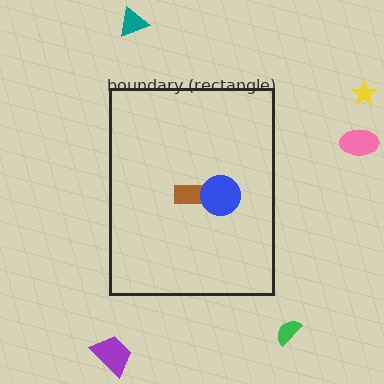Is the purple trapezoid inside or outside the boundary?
Outside.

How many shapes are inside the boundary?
2 inside, 5 outside.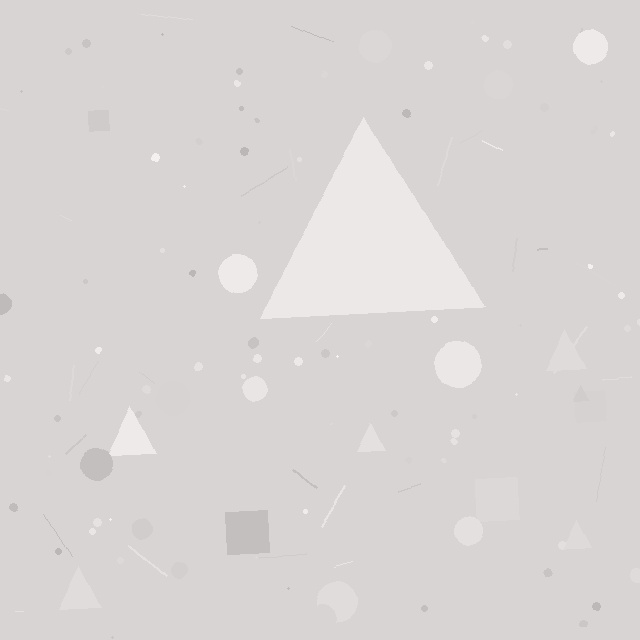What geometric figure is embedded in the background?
A triangle is embedded in the background.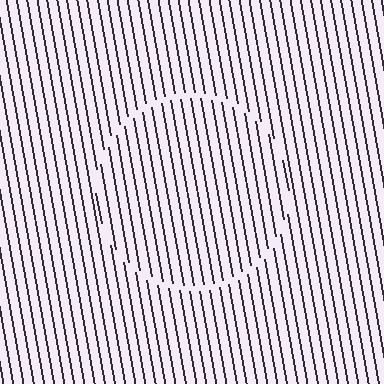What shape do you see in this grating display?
An illusory circle. The interior of the shape contains the same grating, shifted by half a period — the contour is defined by the phase discontinuity where line-ends from the inner and outer gratings abut.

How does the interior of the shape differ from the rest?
The interior of the shape contains the same grating, shifted by half a period — the contour is defined by the phase discontinuity where line-ends from the inner and outer gratings abut.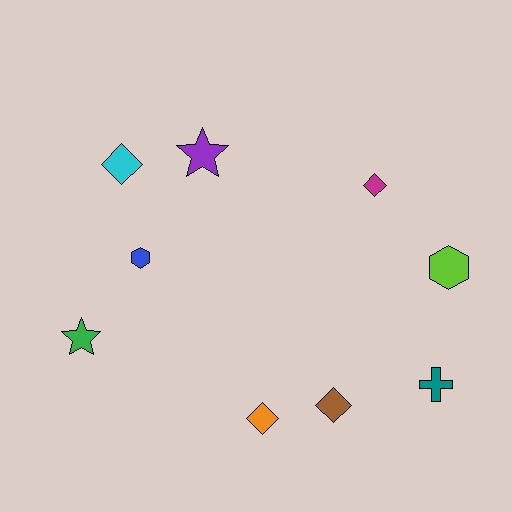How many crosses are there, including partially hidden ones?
There is 1 cross.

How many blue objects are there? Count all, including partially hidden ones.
There is 1 blue object.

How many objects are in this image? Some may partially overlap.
There are 9 objects.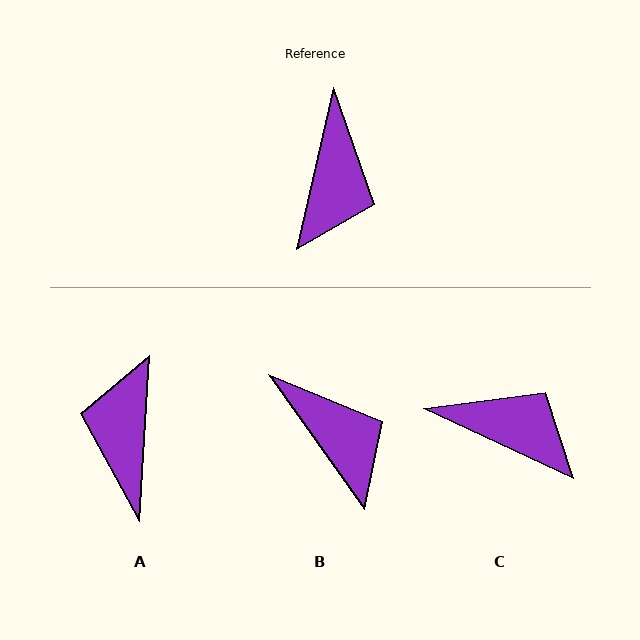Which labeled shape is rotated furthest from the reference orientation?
A, about 170 degrees away.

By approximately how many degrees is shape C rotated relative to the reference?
Approximately 78 degrees counter-clockwise.